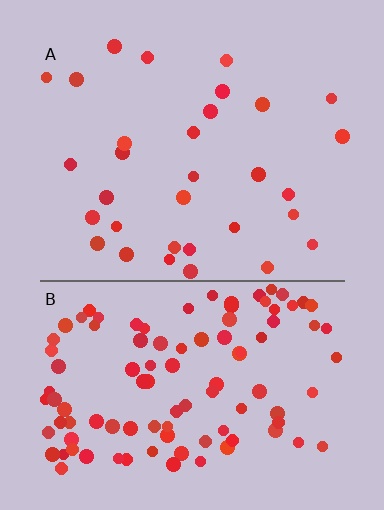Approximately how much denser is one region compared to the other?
Approximately 3.2× — region B over region A.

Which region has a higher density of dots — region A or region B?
B (the bottom).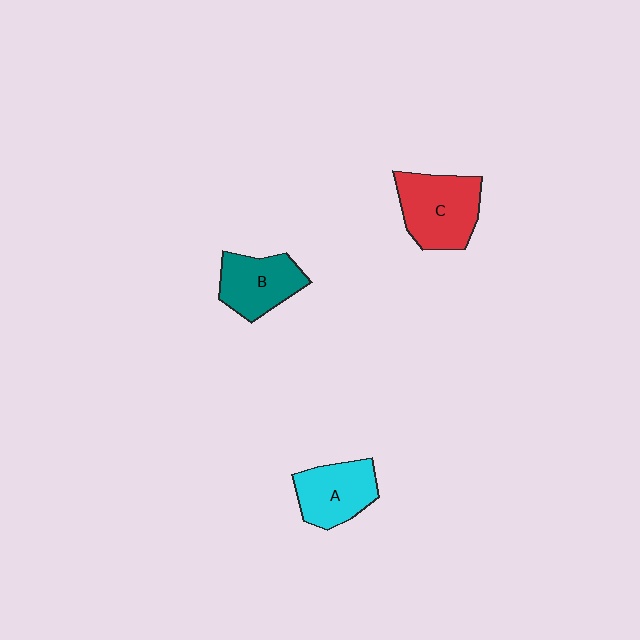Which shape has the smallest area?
Shape B (teal).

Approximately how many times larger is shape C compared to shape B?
Approximately 1.3 times.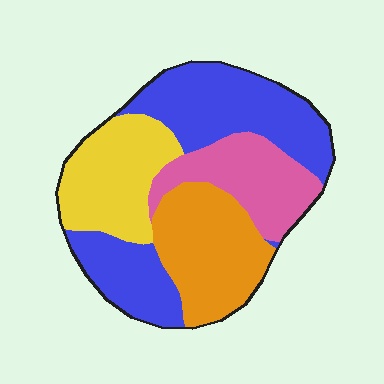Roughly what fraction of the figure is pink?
Pink takes up between a sixth and a third of the figure.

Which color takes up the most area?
Blue, at roughly 40%.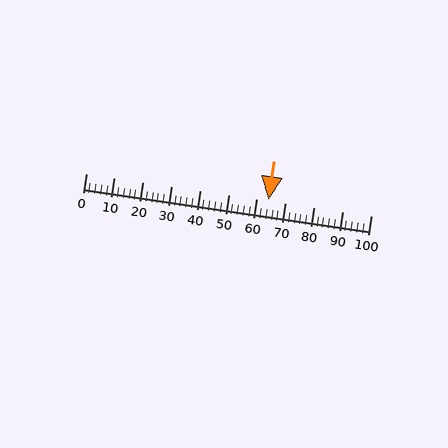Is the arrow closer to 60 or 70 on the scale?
The arrow is closer to 60.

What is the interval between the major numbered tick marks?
The major tick marks are spaced 10 units apart.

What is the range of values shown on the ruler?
The ruler shows values from 0 to 100.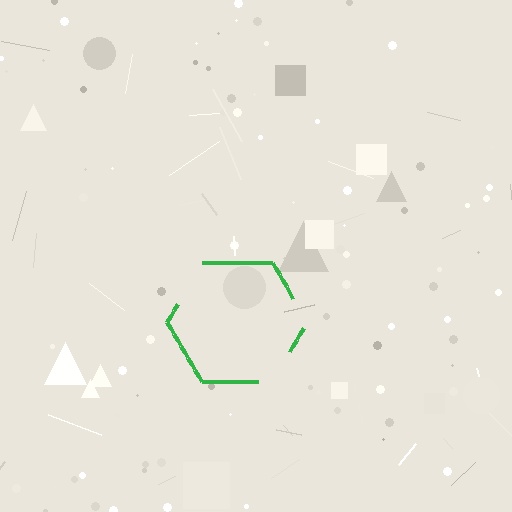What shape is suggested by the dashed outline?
The dashed outline suggests a hexagon.